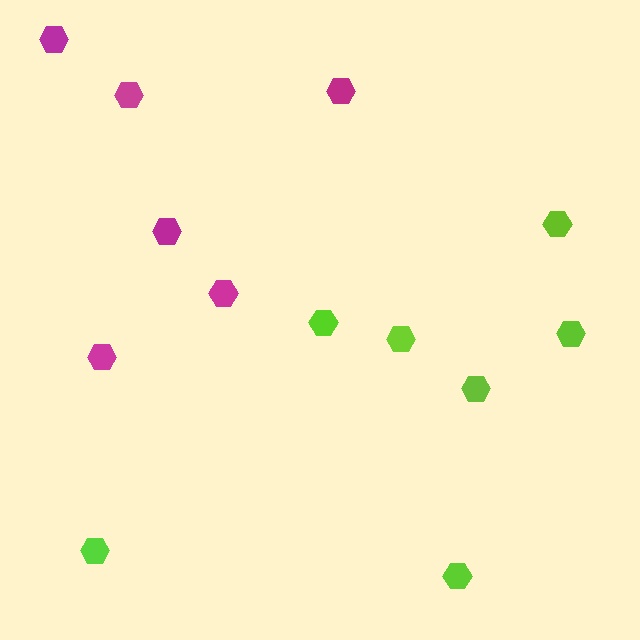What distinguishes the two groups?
There are 2 groups: one group of magenta hexagons (6) and one group of lime hexagons (7).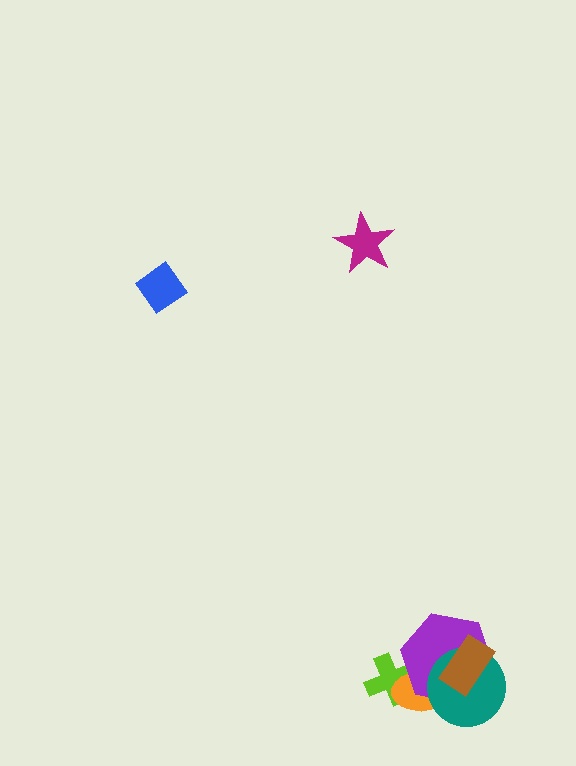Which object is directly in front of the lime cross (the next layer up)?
The orange ellipse is directly in front of the lime cross.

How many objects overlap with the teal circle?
3 objects overlap with the teal circle.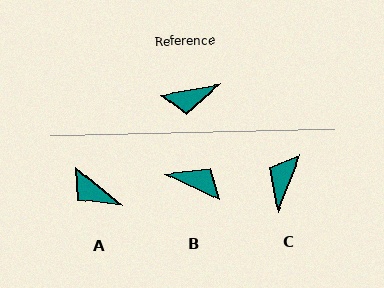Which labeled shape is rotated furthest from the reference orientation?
B, about 145 degrees away.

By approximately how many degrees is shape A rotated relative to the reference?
Approximately 49 degrees clockwise.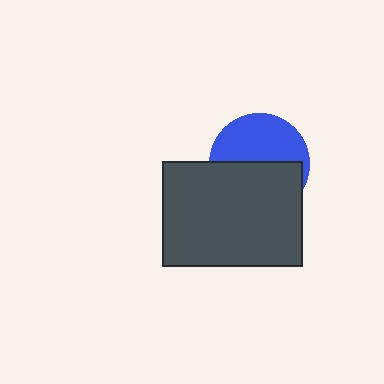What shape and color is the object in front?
The object in front is a dark gray rectangle.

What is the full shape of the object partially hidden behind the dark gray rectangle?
The partially hidden object is a blue circle.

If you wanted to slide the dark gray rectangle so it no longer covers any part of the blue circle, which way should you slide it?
Slide it down — that is the most direct way to separate the two shapes.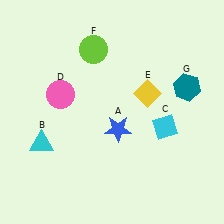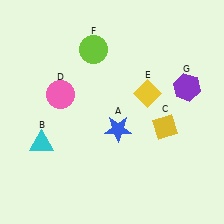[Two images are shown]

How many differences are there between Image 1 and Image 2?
There are 2 differences between the two images.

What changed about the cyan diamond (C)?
In Image 1, C is cyan. In Image 2, it changed to yellow.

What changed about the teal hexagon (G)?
In Image 1, G is teal. In Image 2, it changed to purple.